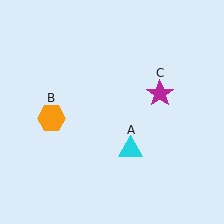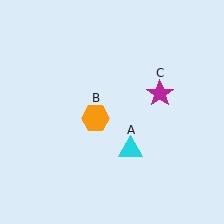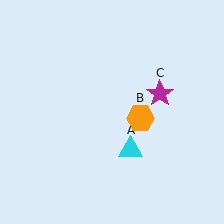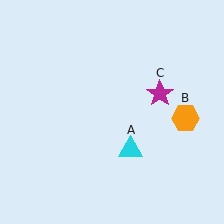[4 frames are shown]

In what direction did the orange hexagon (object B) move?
The orange hexagon (object B) moved right.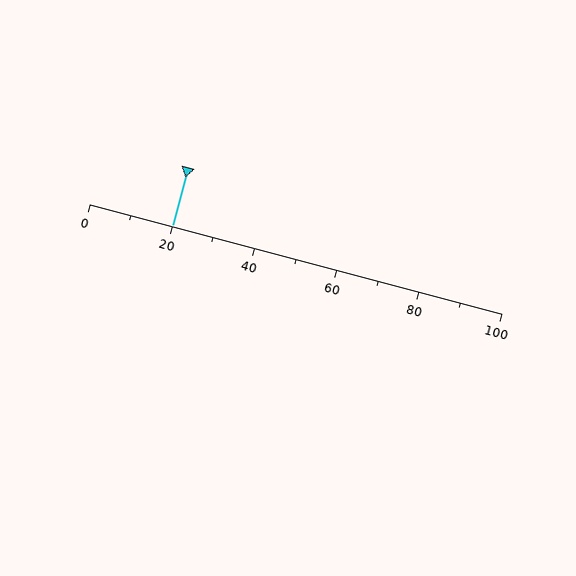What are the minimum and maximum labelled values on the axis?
The axis runs from 0 to 100.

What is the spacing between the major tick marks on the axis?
The major ticks are spaced 20 apart.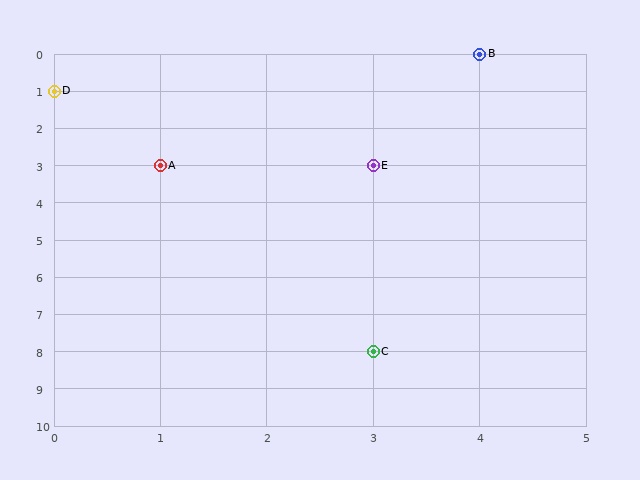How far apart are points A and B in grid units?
Points A and B are 3 columns and 3 rows apart (about 4.2 grid units diagonally).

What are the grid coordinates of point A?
Point A is at grid coordinates (1, 3).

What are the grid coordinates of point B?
Point B is at grid coordinates (4, 0).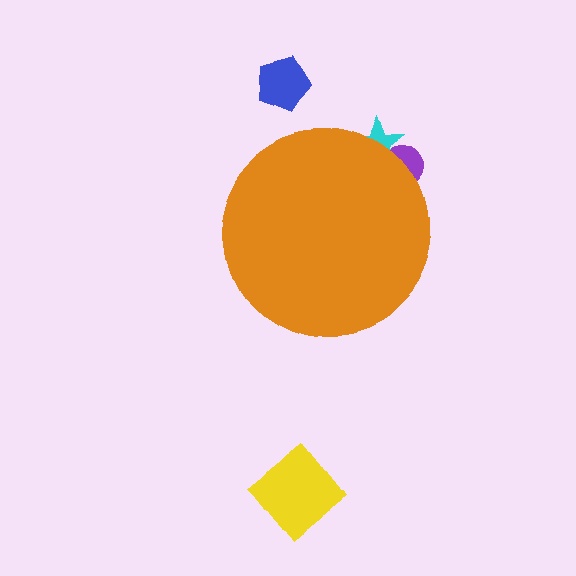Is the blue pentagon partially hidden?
No, the blue pentagon is fully visible.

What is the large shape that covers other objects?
An orange circle.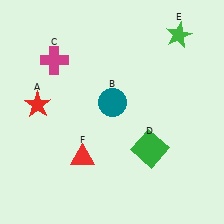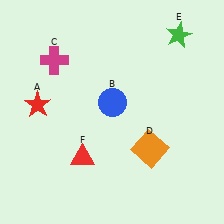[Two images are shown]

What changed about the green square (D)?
In Image 1, D is green. In Image 2, it changed to orange.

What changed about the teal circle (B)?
In Image 1, B is teal. In Image 2, it changed to blue.